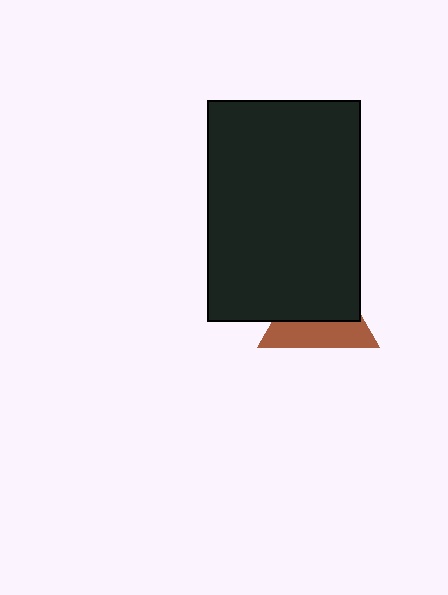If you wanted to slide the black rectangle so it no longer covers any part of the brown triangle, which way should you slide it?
Slide it up — that is the most direct way to separate the two shapes.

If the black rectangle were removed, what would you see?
You would see the complete brown triangle.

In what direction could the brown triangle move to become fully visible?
The brown triangle could move down. That would shift it out from behind the black rectangle entirely.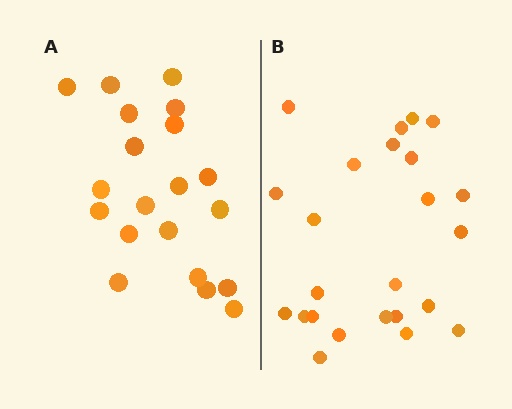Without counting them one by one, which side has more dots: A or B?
Region B (the right region) has more dots.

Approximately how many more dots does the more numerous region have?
Region B has about 4 more dots than region A.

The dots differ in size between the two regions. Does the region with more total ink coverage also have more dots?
No. Region A has more total ink coverage because its dots are larger, but region B actually contains more individual dots. Total area can be misleading — the number of items is what matters here.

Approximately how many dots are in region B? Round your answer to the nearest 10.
About 20 dots. (The exact count is 24, which rounds to 20.)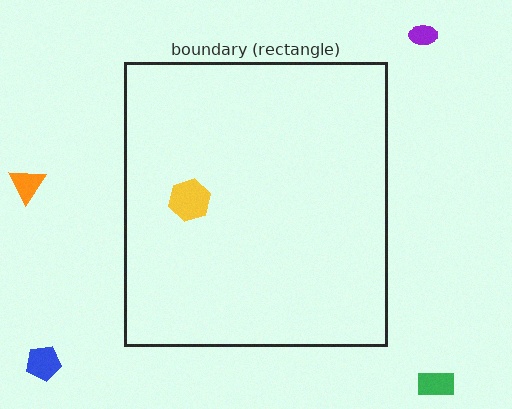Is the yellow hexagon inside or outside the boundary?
Inside.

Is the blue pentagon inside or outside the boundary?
Outside.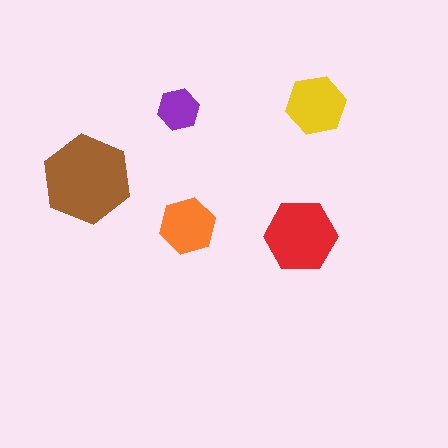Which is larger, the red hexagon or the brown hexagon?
The brown one.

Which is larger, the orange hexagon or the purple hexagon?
The orange one.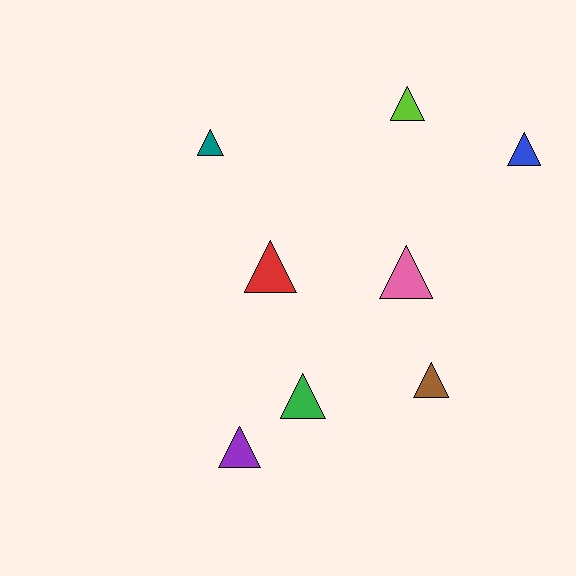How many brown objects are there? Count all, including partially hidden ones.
There is 1 brown object.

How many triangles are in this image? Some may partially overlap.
There are 8 triangles.